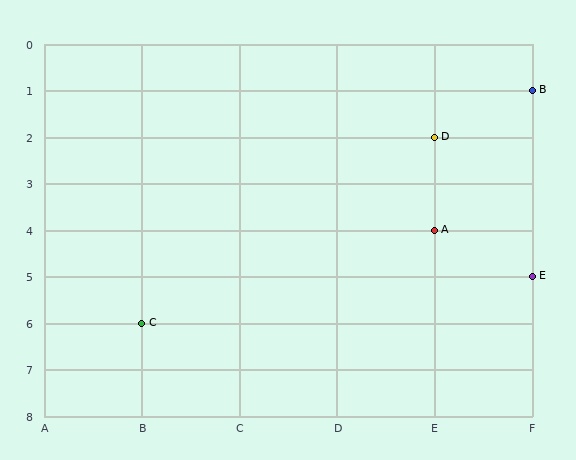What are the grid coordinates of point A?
Point A is at grid coordinates (E, 4).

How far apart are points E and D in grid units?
Points E and D are 1 column and 3 rows apart (about 3.2 grid units diagonally).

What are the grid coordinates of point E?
Point E is at grid coordinates (F, 5).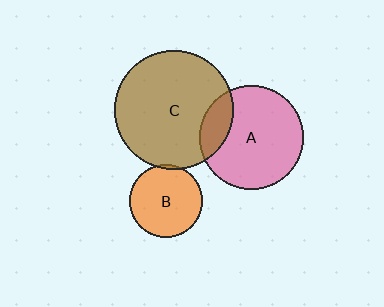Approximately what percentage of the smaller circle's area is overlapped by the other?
Approximately 20%.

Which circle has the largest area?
Circle C (brown).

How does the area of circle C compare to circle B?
Approximately 2.7 times.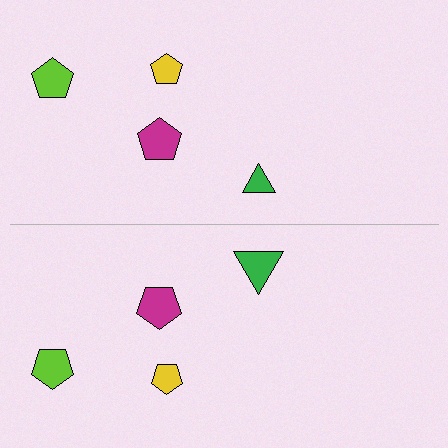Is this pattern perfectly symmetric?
No, the pattern is not perfectly symmetric. The green triangle on the bottom side has a different size than its mirror counterpart.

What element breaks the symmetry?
The green triangle on the bottom side has a different size than its mirror counterpart.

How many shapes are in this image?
There are 8 shapes in this image.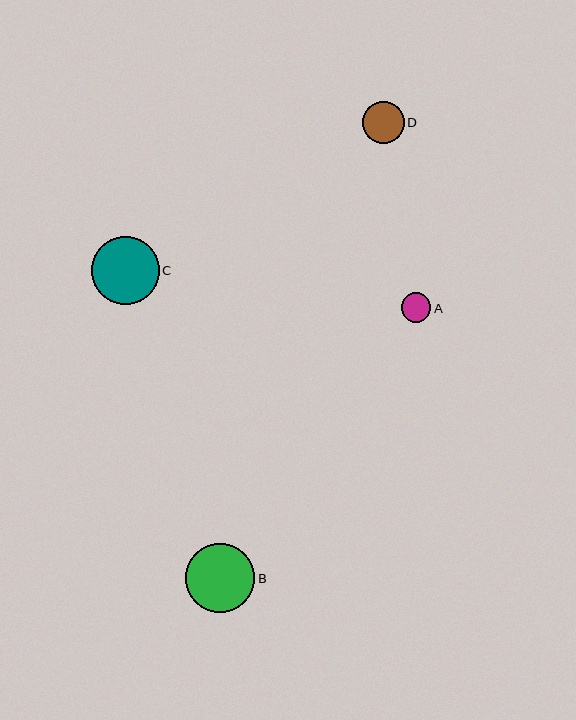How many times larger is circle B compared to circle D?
Circle B is approximately 1.7 times the size of circle D.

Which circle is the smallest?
Circle A is the smallest with a size of approximately 29 pixels.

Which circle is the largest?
Circle B is the largest with a size of approximately 69 pixels.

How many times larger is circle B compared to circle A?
Circle B is approximately 2.4 times the size of circle A.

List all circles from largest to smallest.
From largest to smallest: B, C, D, A.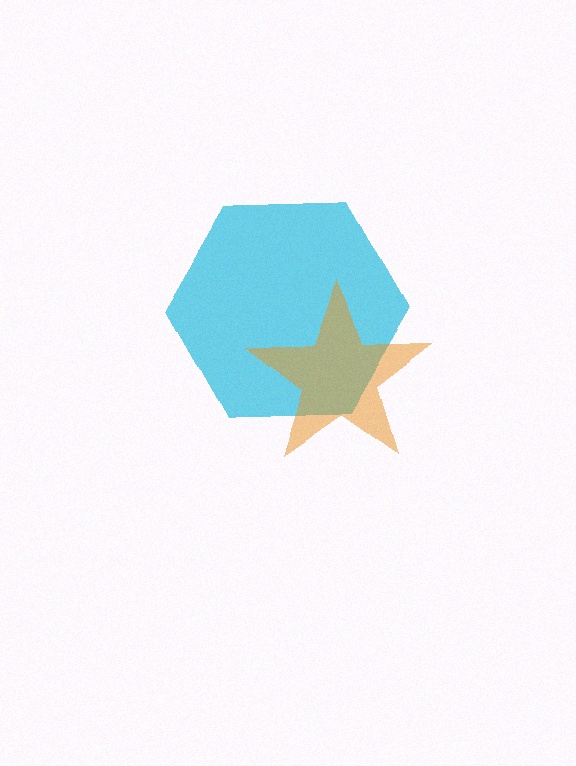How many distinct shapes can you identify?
There are 2 distinct shapes: a cyan hexagon, an orange star.